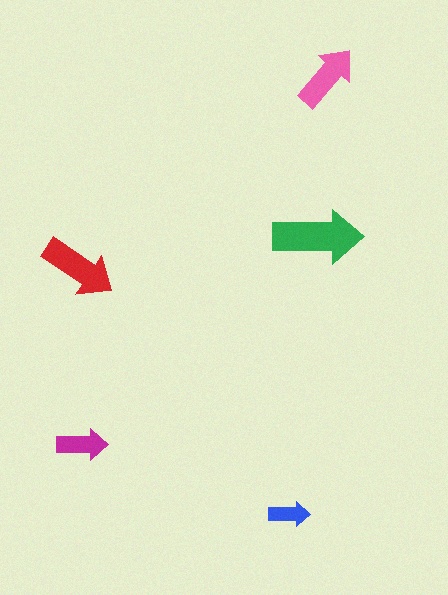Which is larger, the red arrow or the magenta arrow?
The red one.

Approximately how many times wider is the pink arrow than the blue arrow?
About 1.5 times wider.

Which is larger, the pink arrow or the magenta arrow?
The pink one.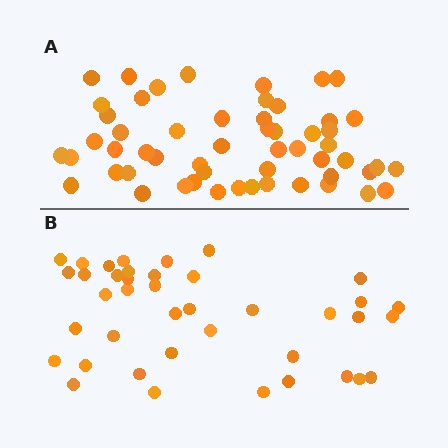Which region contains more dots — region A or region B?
Region A (the top region) has more dots.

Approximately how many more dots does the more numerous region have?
Region A has approximately 15 more dots than region B.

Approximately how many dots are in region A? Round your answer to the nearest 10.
About 60 dots. (The exact count is 55, which rounds to 60.)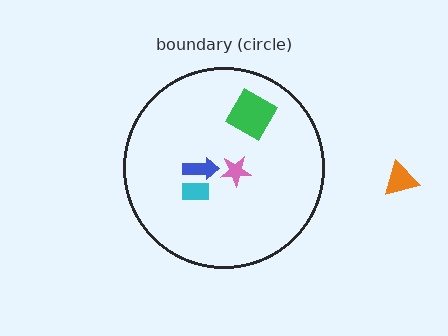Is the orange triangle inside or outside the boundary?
Outside.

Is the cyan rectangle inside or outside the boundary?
Inside.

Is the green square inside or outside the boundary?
Inside.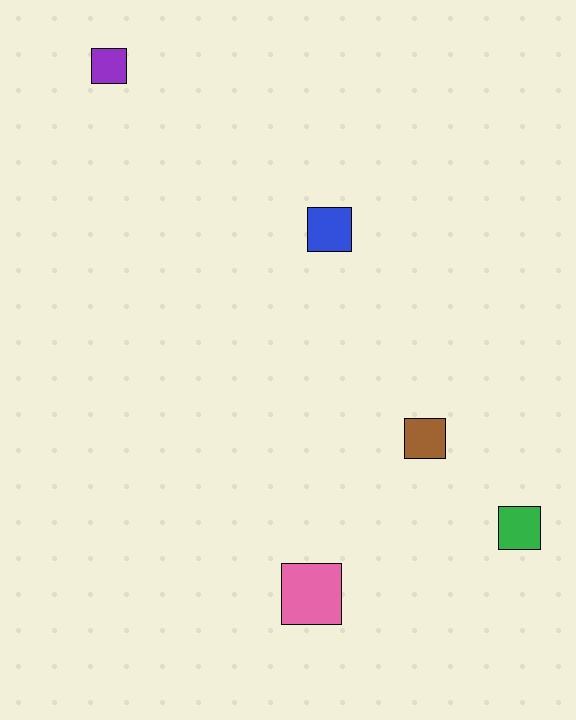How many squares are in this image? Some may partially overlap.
There are 5 squares.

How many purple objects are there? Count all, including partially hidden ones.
There is 1 purple object.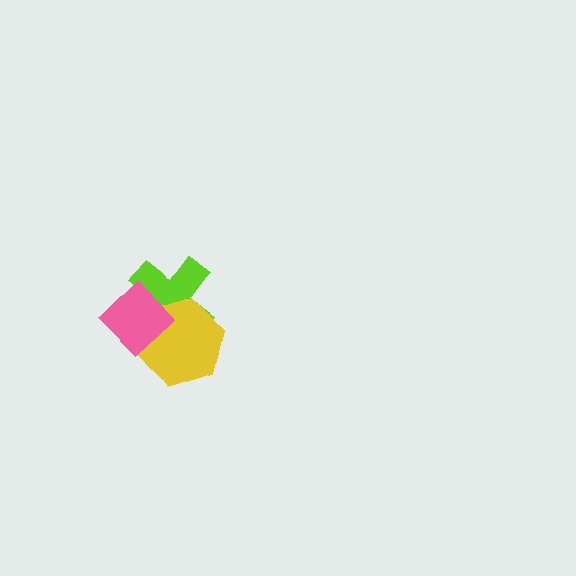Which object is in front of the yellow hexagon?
The pink diamond is in front of the yellow hexagon.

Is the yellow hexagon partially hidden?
Yes, it is partially covered by another shape.